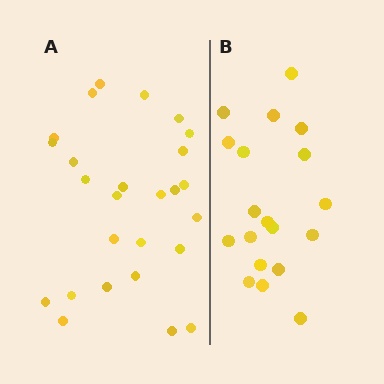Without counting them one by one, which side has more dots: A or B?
Region A (the left region) has more dots.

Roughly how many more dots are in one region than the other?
Region A has roughly 8 or so more dots than region B.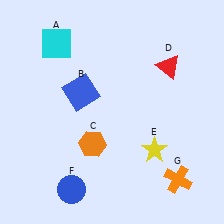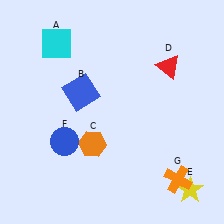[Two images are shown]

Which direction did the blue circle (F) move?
The blue circle (F) moved up.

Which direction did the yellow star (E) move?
The yellow star (E) moved down.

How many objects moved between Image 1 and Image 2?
2 objects moved between the two images.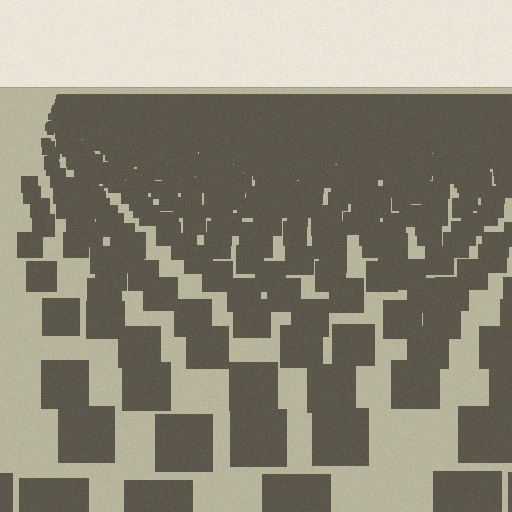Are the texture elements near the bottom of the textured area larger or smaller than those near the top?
Larger. Near the bottom, elements are closer to the viewer and appear at a bigger on-screen size.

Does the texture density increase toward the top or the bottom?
Density increases toward the top.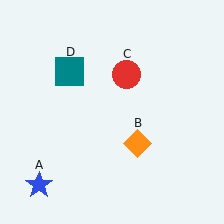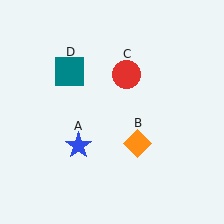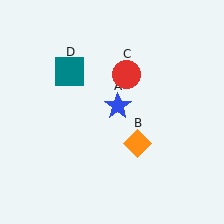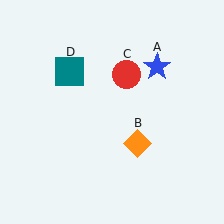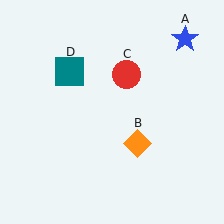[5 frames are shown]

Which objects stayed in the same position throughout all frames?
Orange diamond (object B) and red circle (object C) and teal square (object D) remained stationary.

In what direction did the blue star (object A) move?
The blue star (object A) moved up and to the right.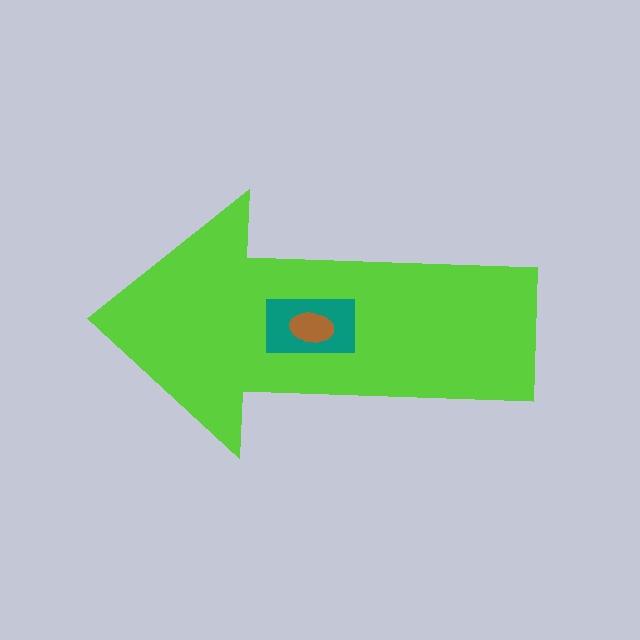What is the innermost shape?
The brown ellipse.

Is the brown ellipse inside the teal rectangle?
Yes.